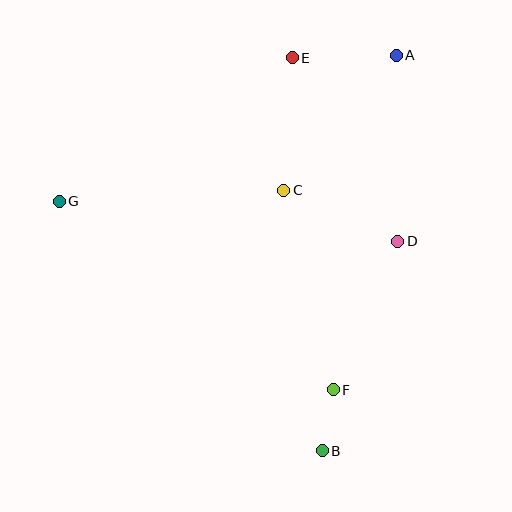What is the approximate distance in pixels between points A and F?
The distance between A and F is approximately 340 pixels.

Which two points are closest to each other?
Points B and F are closest to each other.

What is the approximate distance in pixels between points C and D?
The distance between C and D is approximately 125 pixels.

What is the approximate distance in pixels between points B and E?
The distance between B and E is approximately 394 pixels.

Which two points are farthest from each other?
Points A and B are farthest from each other.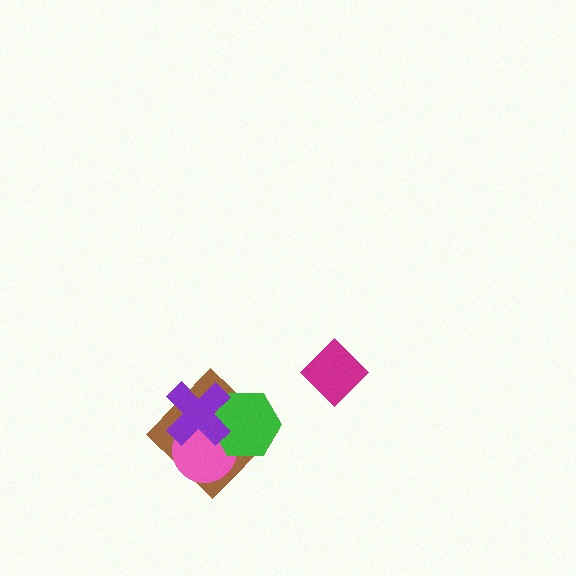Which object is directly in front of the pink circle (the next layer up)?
The green hexagon is directly in front of the pink circle.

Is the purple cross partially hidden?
No, no other shape covers it.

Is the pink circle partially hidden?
Yes, it is partially covered by another shape.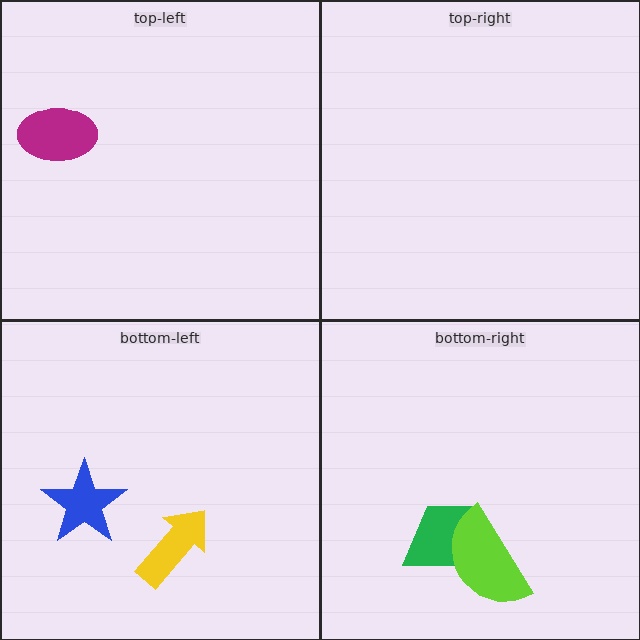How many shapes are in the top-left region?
1.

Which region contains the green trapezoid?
The bottom-right region.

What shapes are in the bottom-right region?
The green trapezoid, the lime semicircle.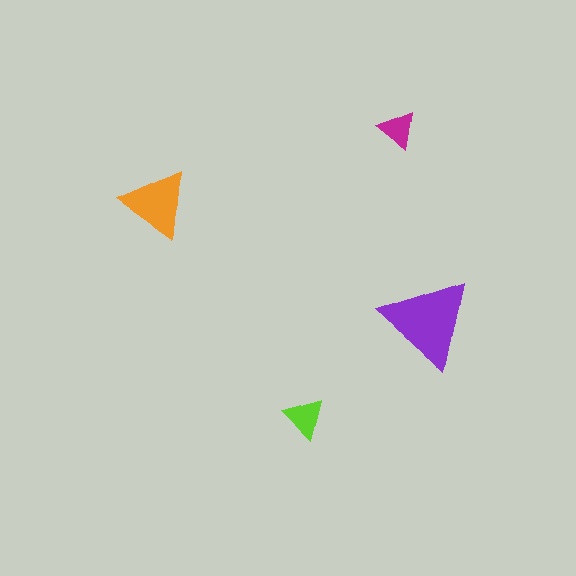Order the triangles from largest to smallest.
the purple one, the orange one, the lime one, the magenta one.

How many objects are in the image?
There are 4 objects in the image.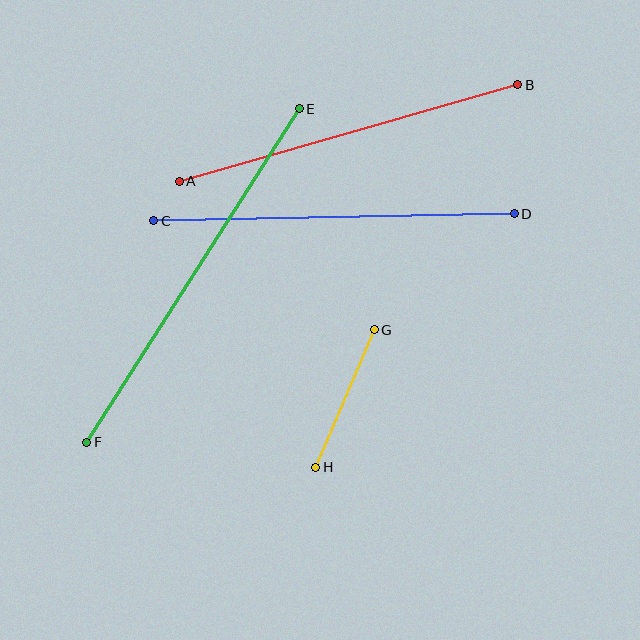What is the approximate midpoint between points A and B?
The midpoint is at approximately (348, 133) pixels.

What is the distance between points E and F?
The distance is approximately 395 pixels.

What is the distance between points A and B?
The distance is approximately 352 pixels.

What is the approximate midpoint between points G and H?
The midpoint is at approximately (345, 398) pixels.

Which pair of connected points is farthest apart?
Points E and F are farthest apart.